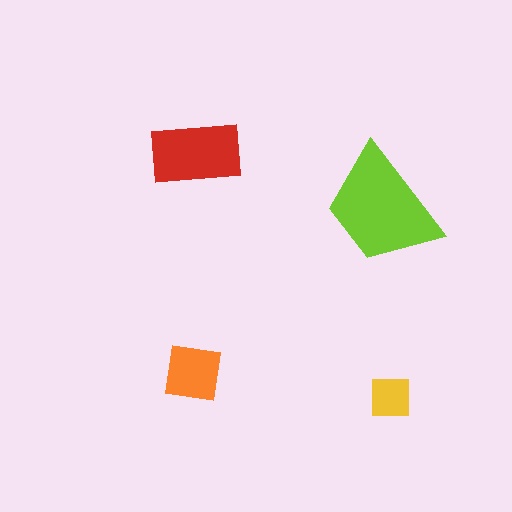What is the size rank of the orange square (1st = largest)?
3rd.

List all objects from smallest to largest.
The yellow square, the orange square, the red rectangle, the lime trapezoid.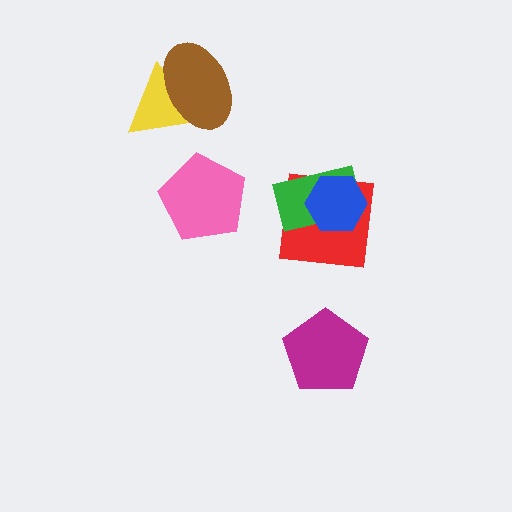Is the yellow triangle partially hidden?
Yes, it is partially covered by another shape.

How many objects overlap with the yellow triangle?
1 object overlaps with the yellow triangle.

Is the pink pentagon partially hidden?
No, no other shape covers it.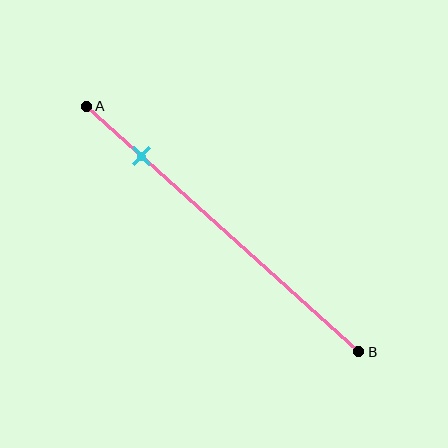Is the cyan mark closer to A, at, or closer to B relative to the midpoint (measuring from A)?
The cyan mark is closer to point A than the midpoint of segment AB.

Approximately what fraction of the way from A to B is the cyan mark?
The cyan mark is approximately 20% of the way from A to B.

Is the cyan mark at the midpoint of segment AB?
No, the mark is at about 20% from A, not at the 50% midpoint.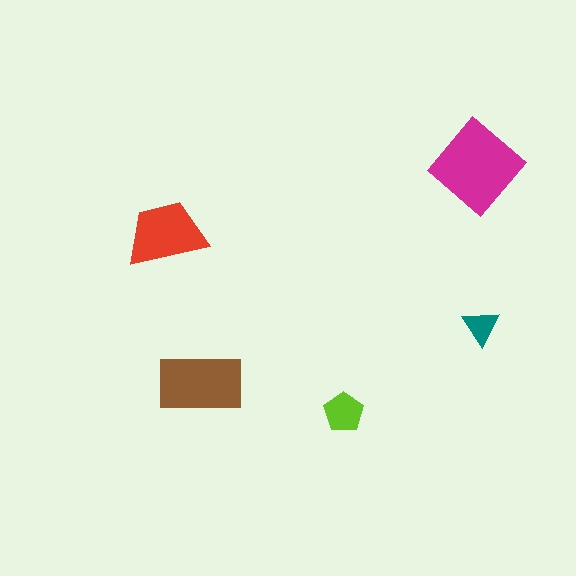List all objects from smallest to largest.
The teal triangle, the lime pentagon, the red trapezoid, the brown rectangle, the magenta diamond.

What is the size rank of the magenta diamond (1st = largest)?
1st.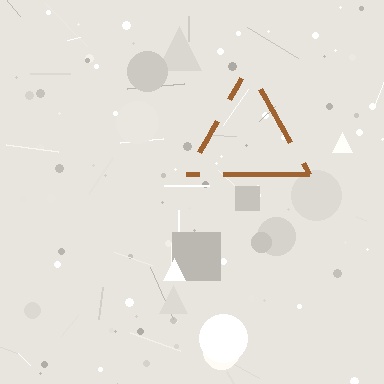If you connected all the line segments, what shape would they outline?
They would outline a triangle.